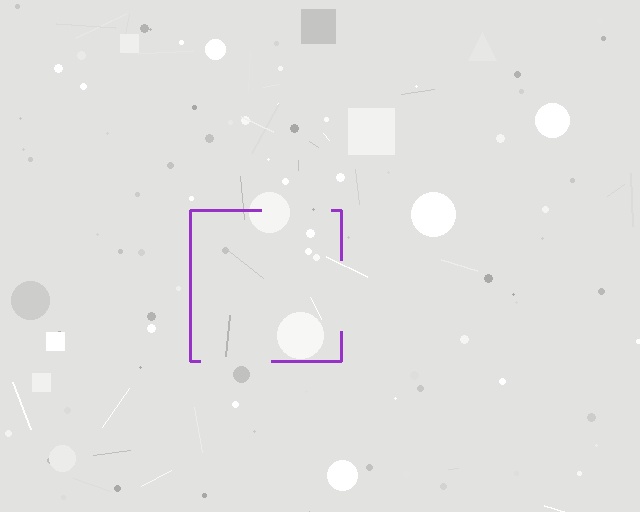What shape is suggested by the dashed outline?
The dashed outline suggests a square.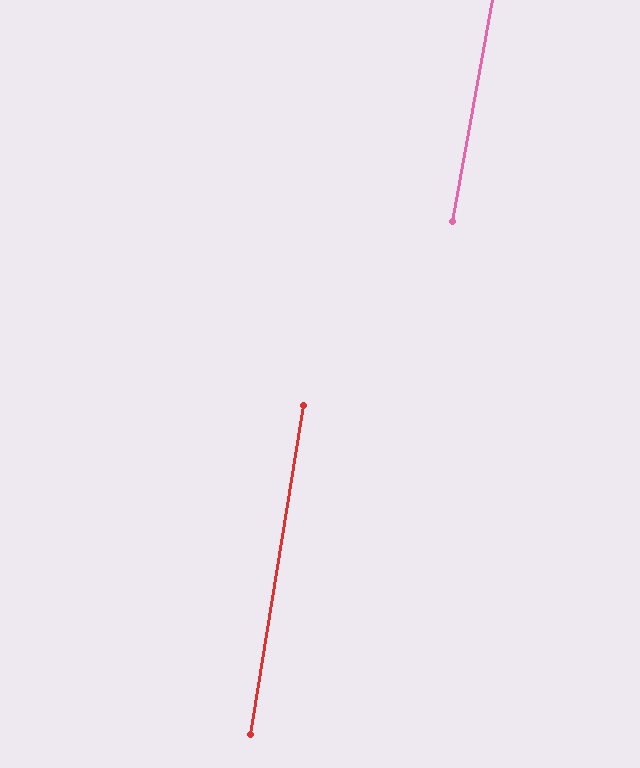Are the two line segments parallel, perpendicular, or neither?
Parallel — their directions differ by only 1.0°.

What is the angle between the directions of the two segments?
Approximately 1 degree.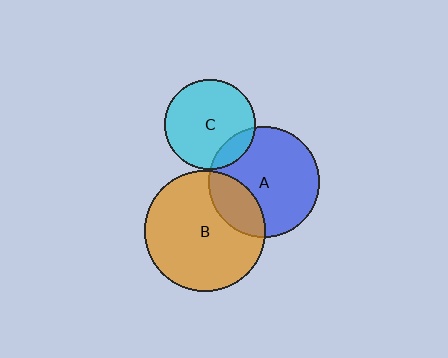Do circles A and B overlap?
Yes.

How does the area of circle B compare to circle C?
Approximately 1.8 times.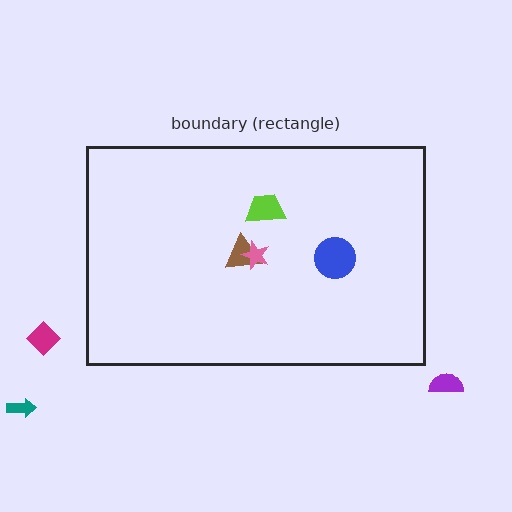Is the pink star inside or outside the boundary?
Inside.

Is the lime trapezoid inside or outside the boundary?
Inside.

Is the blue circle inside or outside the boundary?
Inside.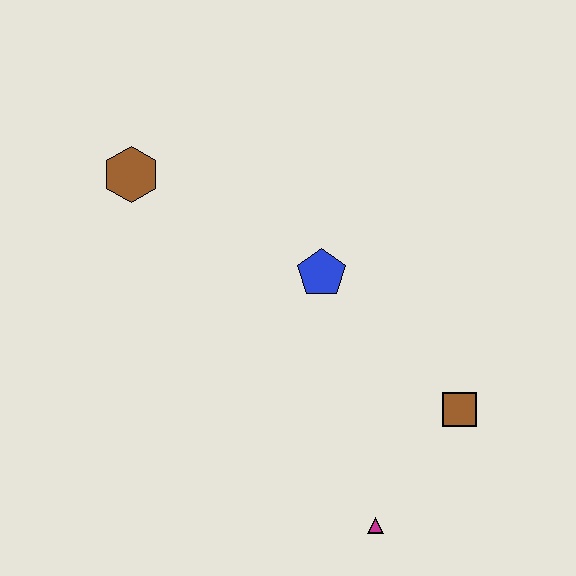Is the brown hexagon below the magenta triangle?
No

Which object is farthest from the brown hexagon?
The magenta triangle is farthest from the brown hexagon.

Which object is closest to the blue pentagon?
The brown square is closest to the blue pentagon.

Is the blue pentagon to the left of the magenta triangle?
Yes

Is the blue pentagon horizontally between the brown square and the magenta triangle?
No